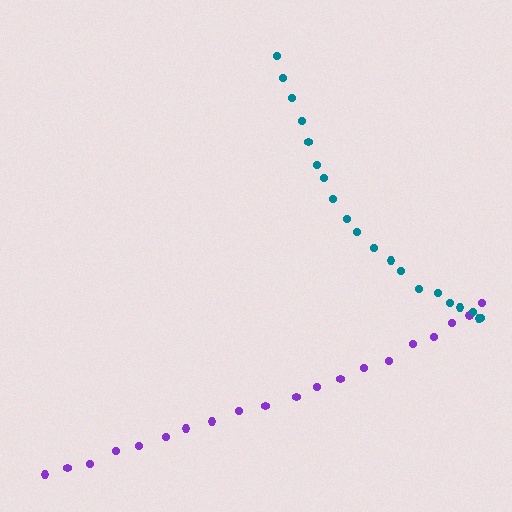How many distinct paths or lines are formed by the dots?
There are 2 distinct paths.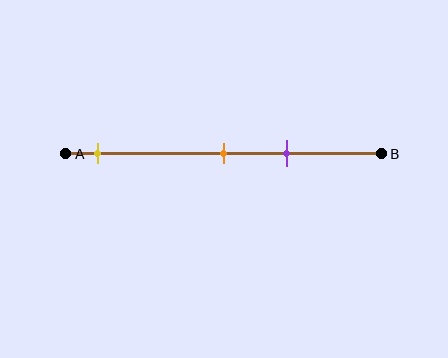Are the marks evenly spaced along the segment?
No, the marks are not evenly spaced.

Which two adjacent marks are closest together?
The orange and purple marks are the closest adjacent pair.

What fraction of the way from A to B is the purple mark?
The purple mark is approximately 70% (0.7) of the way from A to B.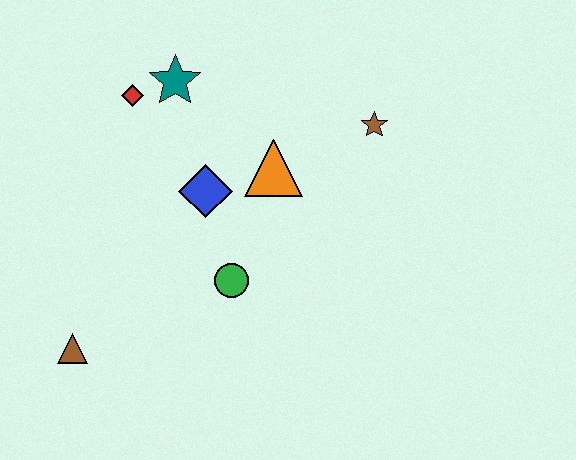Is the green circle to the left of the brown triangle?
No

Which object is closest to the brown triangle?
The green circle is closest to the brown triangle.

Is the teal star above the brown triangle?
Yes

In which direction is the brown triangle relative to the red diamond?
The brown triangle is below the red diamond.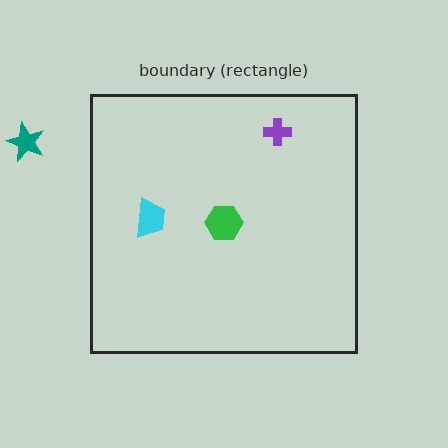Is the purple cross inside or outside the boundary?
Inside.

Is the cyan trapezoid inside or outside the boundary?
Inside.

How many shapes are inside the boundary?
3 inside, 1 outside.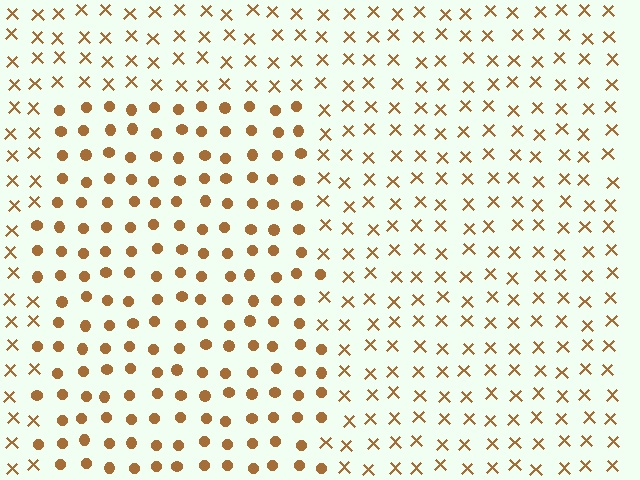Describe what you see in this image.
The image is filled with small brown elements arranged in a uniform grid. A rectangle-shaped region contains circles, while the surrounding area contains X marks. The boundary is defined purely by the change in element shape.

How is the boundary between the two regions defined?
The boundary is defined by a change in element shape: circles inside vs. X marks outside. All elements share the same color and spacing.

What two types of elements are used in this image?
The image uses circles inside the rectangle region and X marks outside it.